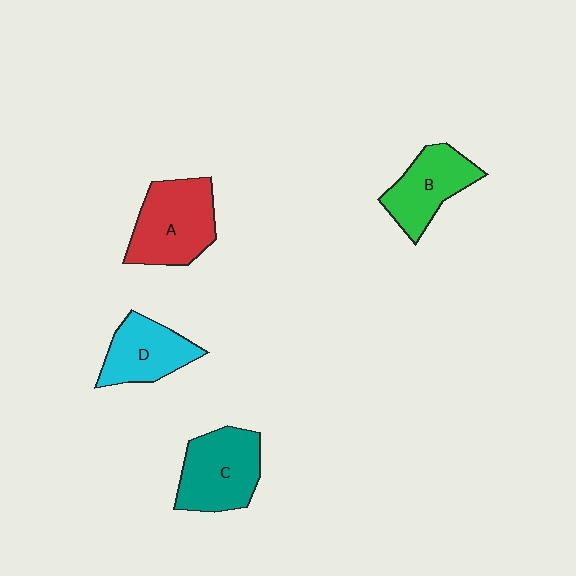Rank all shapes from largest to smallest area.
From largest to smallest: A (red), C (teal), B (green), D (cyan).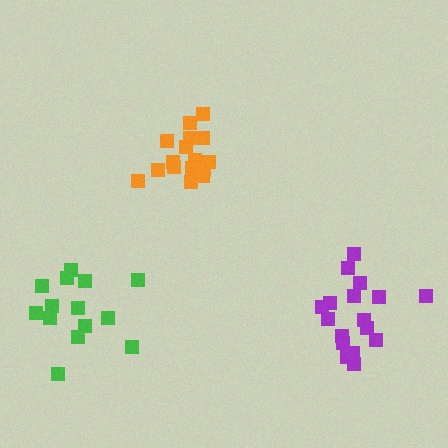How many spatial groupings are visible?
There are 3 spatial groupings.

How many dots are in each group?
Group 1: 17 dots, Group 2: 14 dots, Group 3: 17 dots (48 total).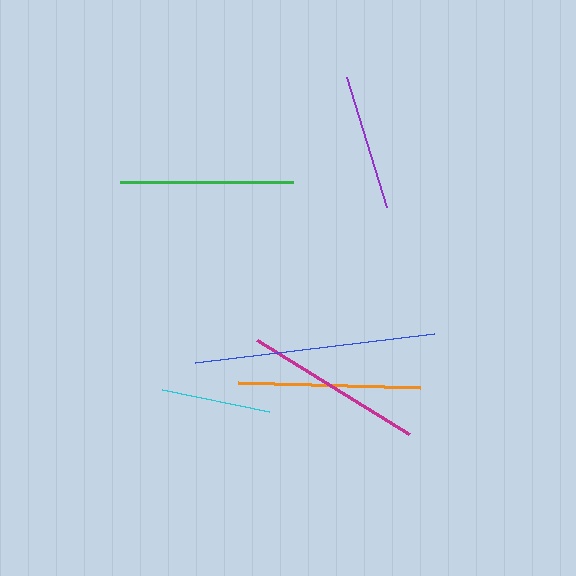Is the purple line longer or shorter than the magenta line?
The magenta line is longer than the purple line.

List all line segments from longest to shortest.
From longest to shortest: blue, orange, magenta, green, purple, cyan.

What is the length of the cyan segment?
The cyan segment is approximately 110 pixels long.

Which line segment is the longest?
The blue line is the longest at approximately 241 pixels.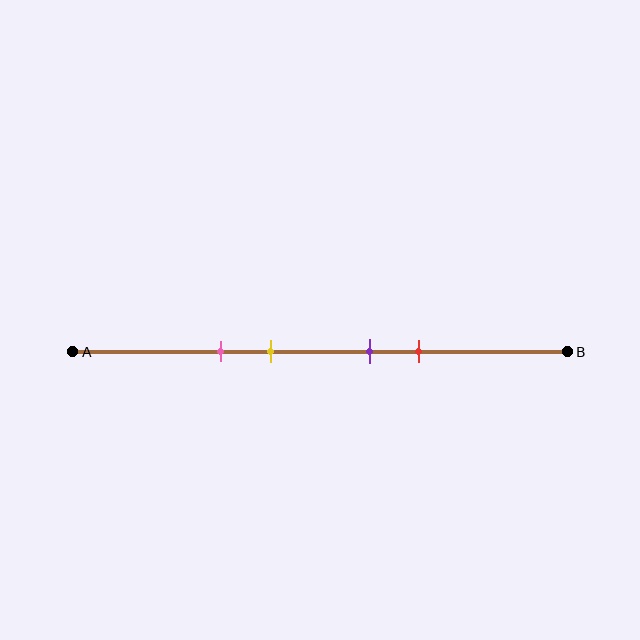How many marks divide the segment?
There are 4 marks dividing the segment.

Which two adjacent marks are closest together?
The purple and red marks are the closest adjacent pair.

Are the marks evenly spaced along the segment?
No, the marks are not evenly spaced.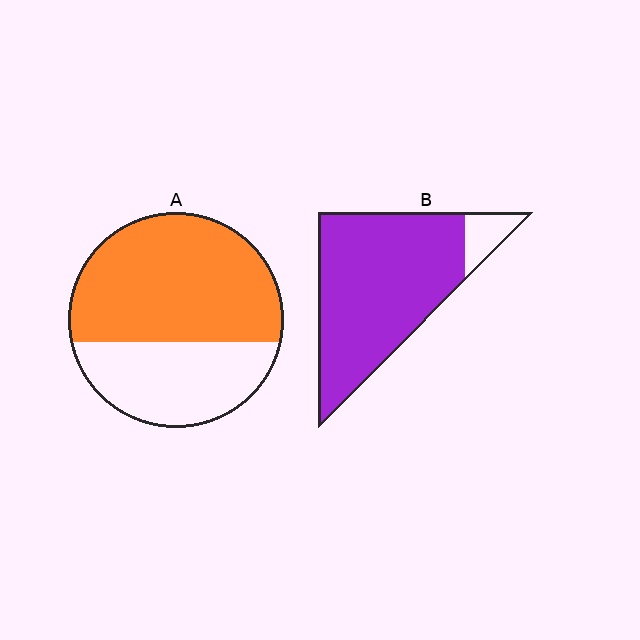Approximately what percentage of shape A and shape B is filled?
A is approximately 65% and B is approximately 90%.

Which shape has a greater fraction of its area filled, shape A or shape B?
Shape B.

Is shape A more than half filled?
Yes.